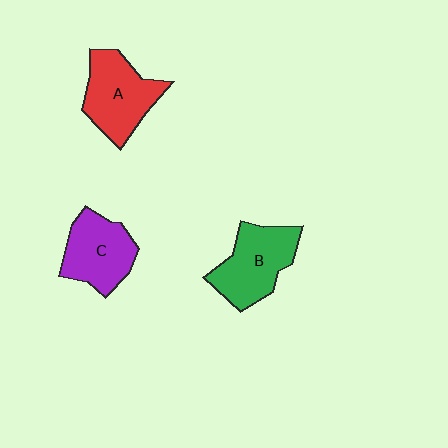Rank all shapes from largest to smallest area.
From largest to smallest: B (green), A (red), C (purple).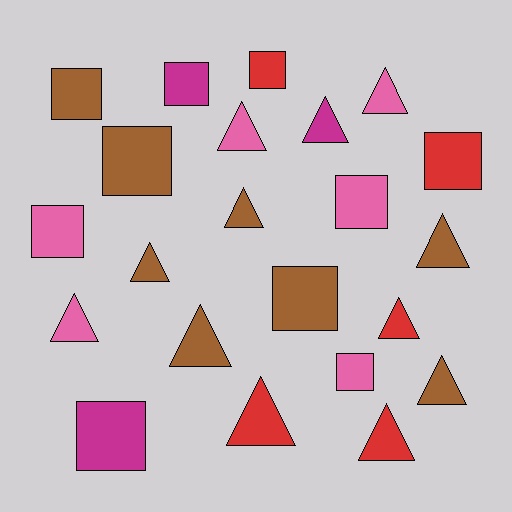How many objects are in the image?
There are 22 objects.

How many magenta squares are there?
There are 2 magenta squares.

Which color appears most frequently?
Brown, with 8 objects.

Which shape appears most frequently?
Triangle, with 12 objects.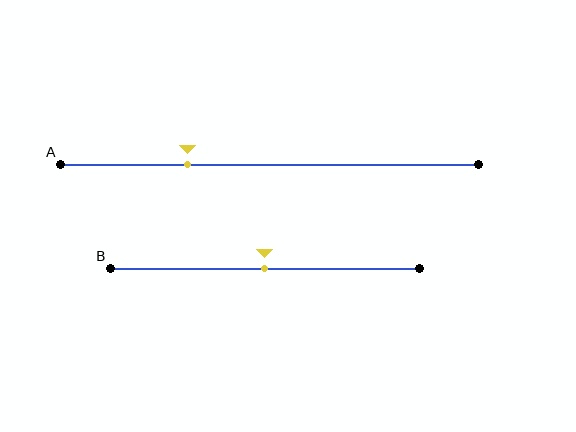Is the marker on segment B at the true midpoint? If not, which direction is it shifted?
Yes, the marker on segment B is at the true midpoint.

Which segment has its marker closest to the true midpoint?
Segment B has its marker closest to the true midpoint.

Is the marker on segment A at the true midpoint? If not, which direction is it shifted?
No, the marker on segment A is shifted to the left by about 20% of the segment length.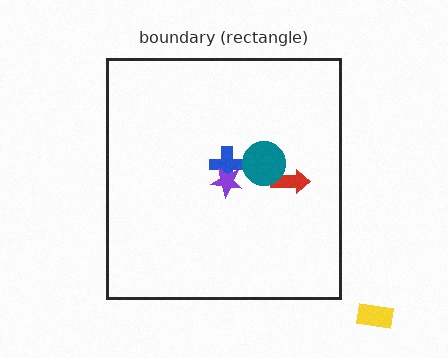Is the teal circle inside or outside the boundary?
Inside.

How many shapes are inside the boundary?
4 inside, 1 outside.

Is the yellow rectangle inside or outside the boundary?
Outside.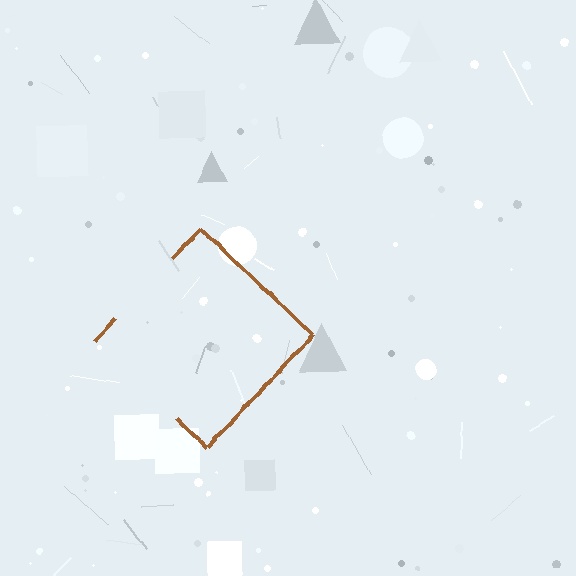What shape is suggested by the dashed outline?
The dashed outline suggests a diamond.